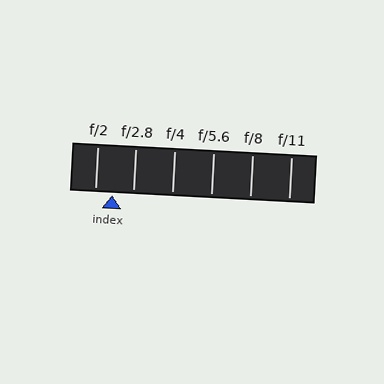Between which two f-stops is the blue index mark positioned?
The index mark is between f/2 and f/2.8.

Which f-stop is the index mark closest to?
The index mark is closest to f/2.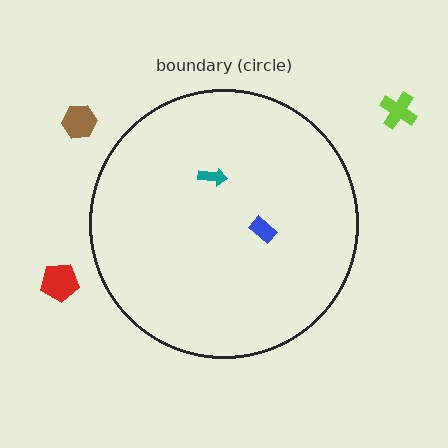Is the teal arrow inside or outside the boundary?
Inside.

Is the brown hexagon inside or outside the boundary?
Outside.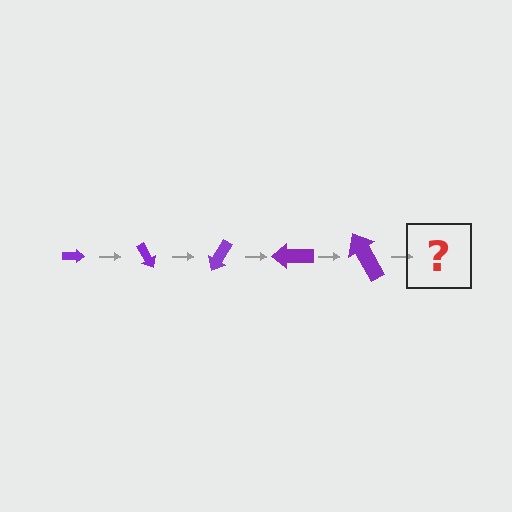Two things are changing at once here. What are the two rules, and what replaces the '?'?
The two rules are that the arrow grows larger each step and it rotates 60 degrees each step. The '?' should be an arrow, larger than the previous one and rotated 300 degrees from the start.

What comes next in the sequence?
The next element should be an arrow, larger than the previous one and rotated 300 degrees from the start.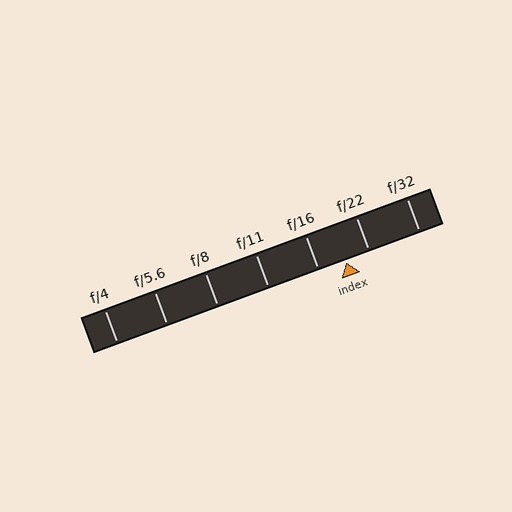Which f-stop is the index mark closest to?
The index mark is closest to f/22.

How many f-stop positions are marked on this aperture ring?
There are 7 f-stop positions marked.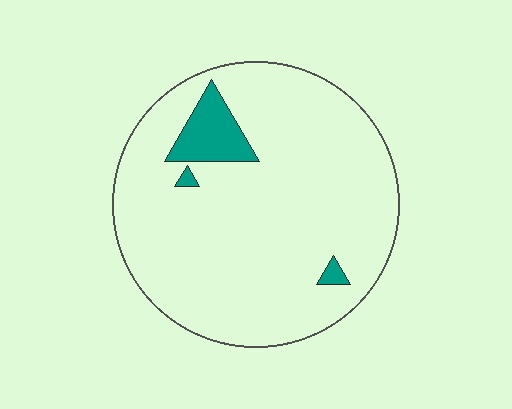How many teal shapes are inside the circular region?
3.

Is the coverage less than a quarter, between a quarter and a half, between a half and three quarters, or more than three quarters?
Less than a quarter.